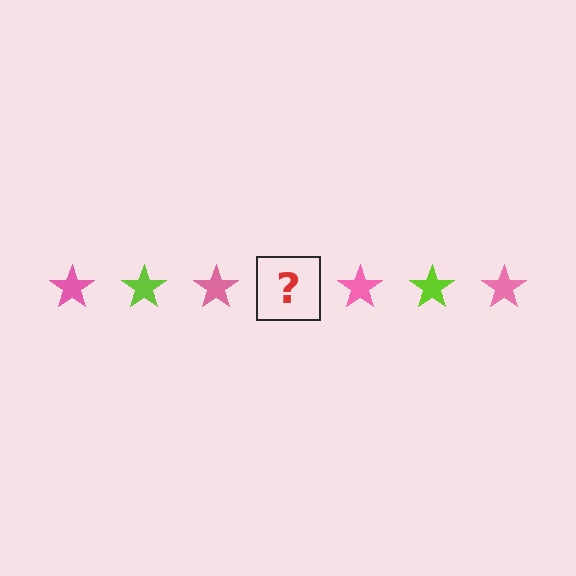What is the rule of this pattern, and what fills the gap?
The rule is that the pattern cycles through pink, lime stars. The gap should be filled with a lime star.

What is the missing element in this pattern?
The missing element is a lime star.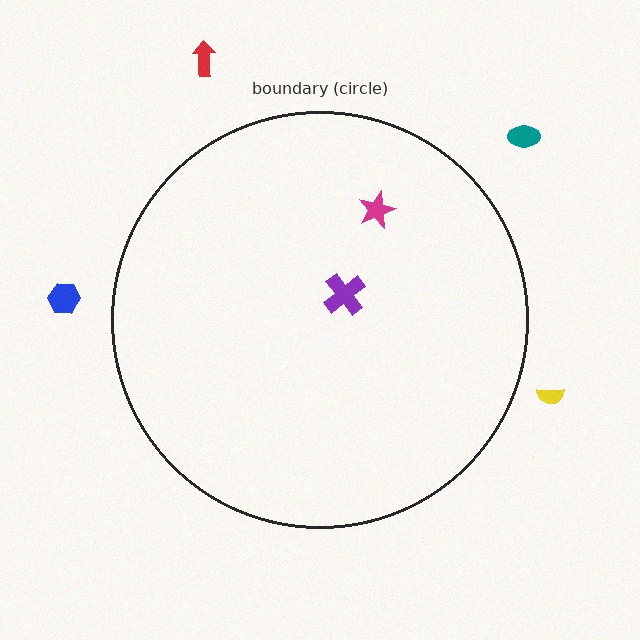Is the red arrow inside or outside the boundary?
Outside.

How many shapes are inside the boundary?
2 inside, 4 outside.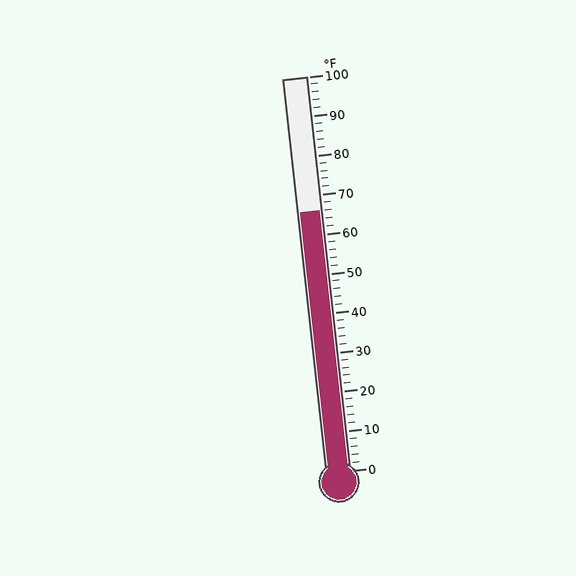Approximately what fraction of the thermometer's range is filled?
The thermometer is filled to approximately 65% of its range.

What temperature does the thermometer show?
The thermometer shows approximately 66°F.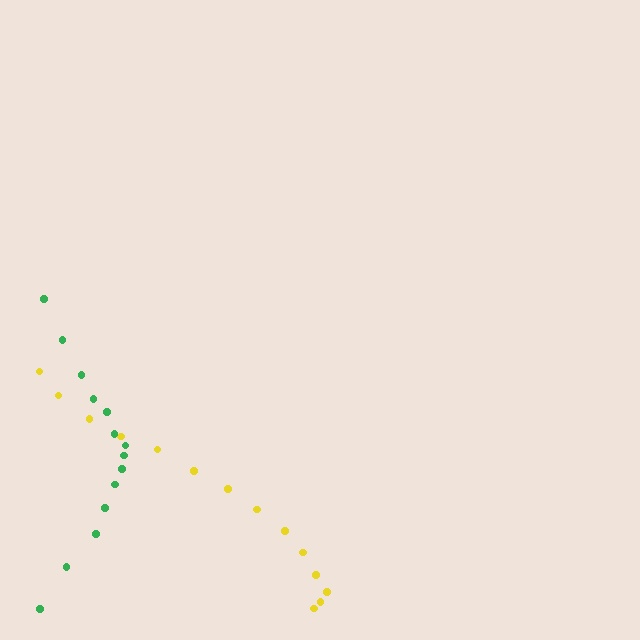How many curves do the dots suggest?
There are 2 distinct paths.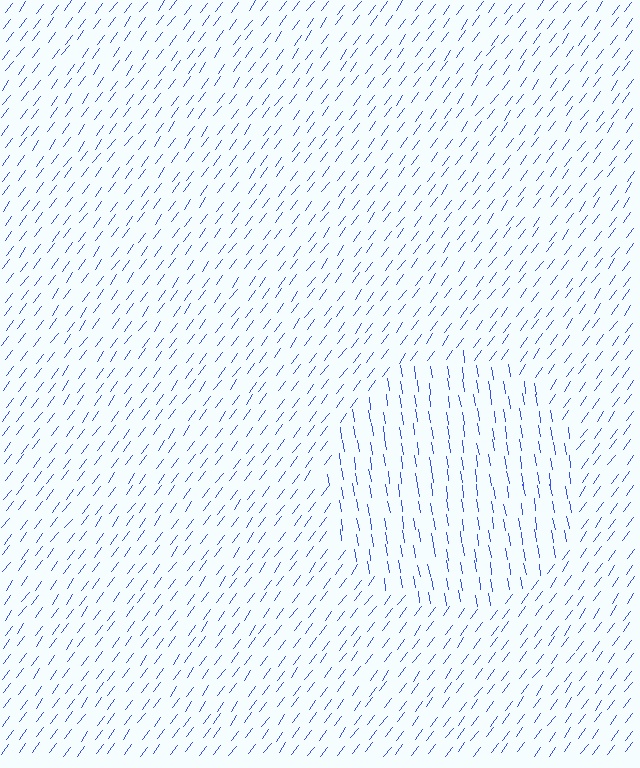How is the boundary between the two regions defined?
The boundary is defined purely by a change in line orientation (approximately 45 degrees difference). All lines are the same color and thickness.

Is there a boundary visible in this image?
Yes, there is a texture boundary formed by a change in line orientation.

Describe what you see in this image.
The image is filled with small blue line segments. A circle region in the image has lines oriented differently from the surrounding lines, creating a visible texture boundary.